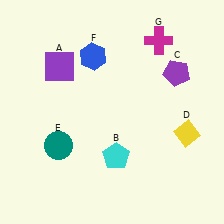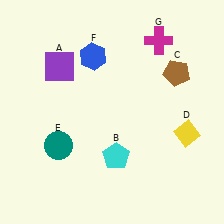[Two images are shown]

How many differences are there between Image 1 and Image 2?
There is 1 difference between the two images.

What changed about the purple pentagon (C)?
In Image 1, C is purple. In Image 2, it changed to brown.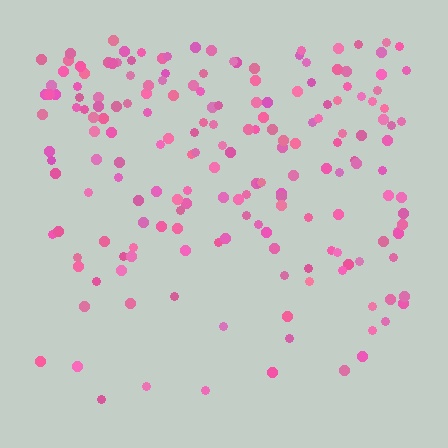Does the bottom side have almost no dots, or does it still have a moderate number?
Still a moderate number, just noticeably fewer than the top.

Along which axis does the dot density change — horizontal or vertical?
Vertical.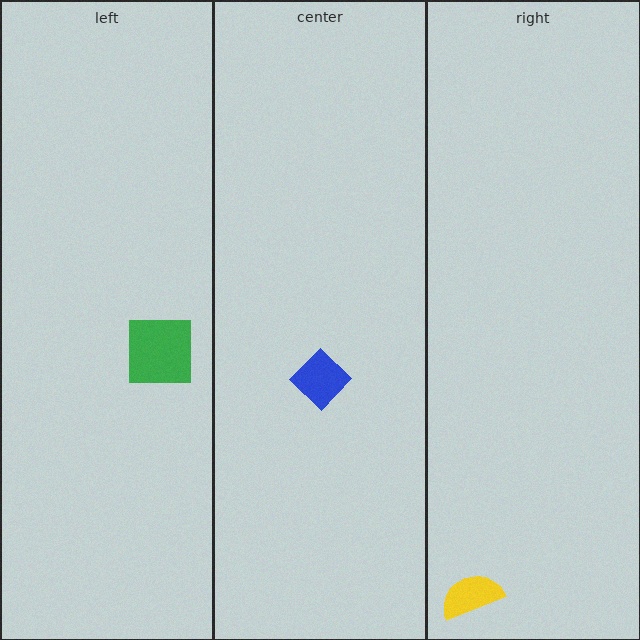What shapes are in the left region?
The green square.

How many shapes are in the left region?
1.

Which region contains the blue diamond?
The center region.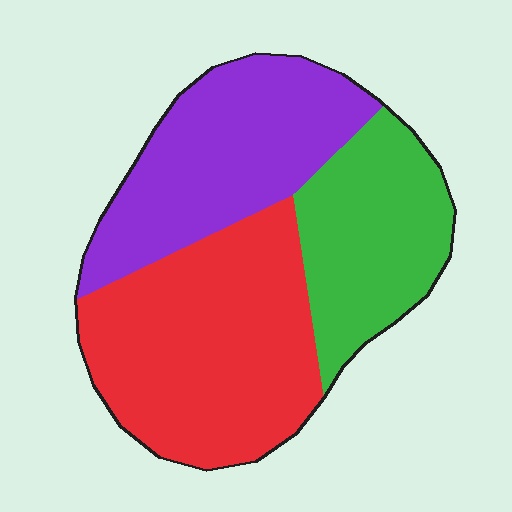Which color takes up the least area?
Green, at roughly 25%.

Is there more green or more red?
Red.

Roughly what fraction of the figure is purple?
Purple takes up about one third (1/3) of the figure.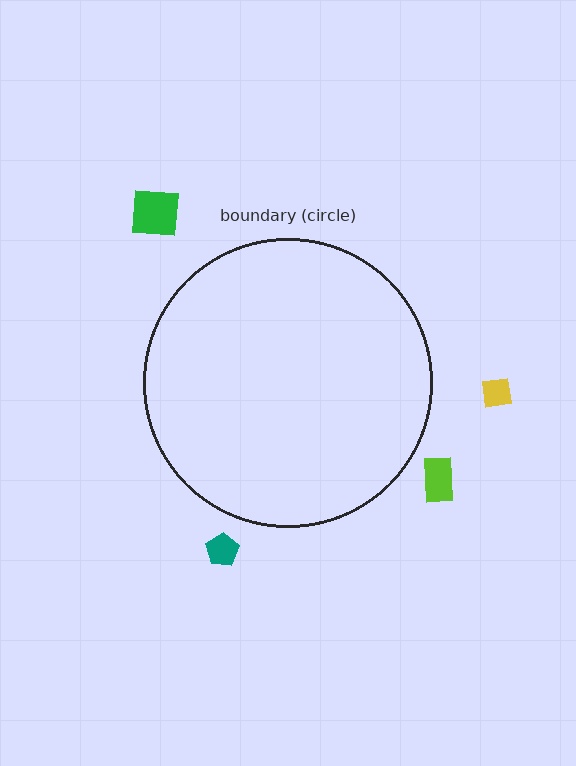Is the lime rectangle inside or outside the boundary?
Outside.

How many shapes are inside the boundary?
0 inside, 4 outside.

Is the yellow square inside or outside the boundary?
Outside.